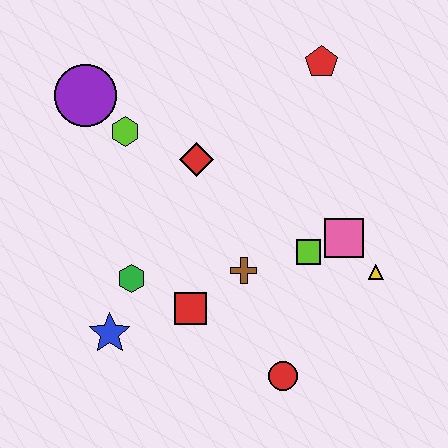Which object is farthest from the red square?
The red pentagon is farthest from the red square.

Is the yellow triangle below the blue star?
No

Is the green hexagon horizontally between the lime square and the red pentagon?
No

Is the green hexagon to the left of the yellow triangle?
Yes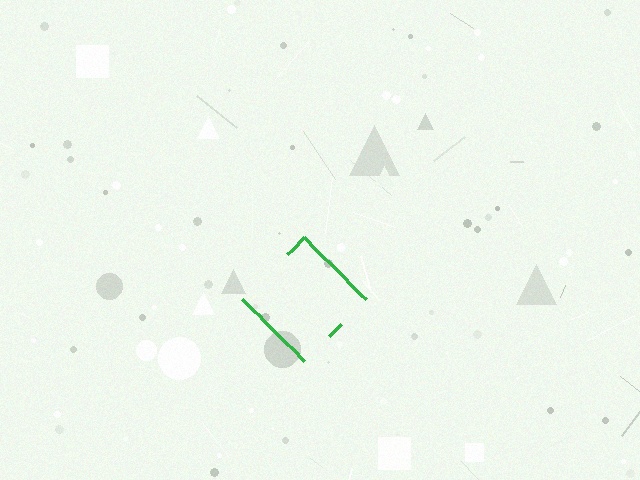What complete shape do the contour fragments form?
The contour fragments form a diamond.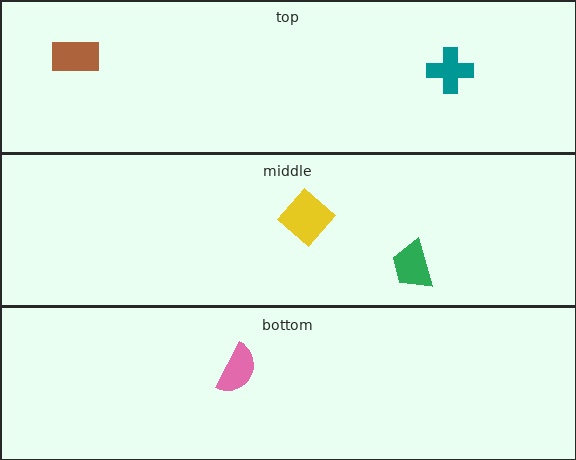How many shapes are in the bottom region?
1.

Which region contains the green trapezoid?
The middle region.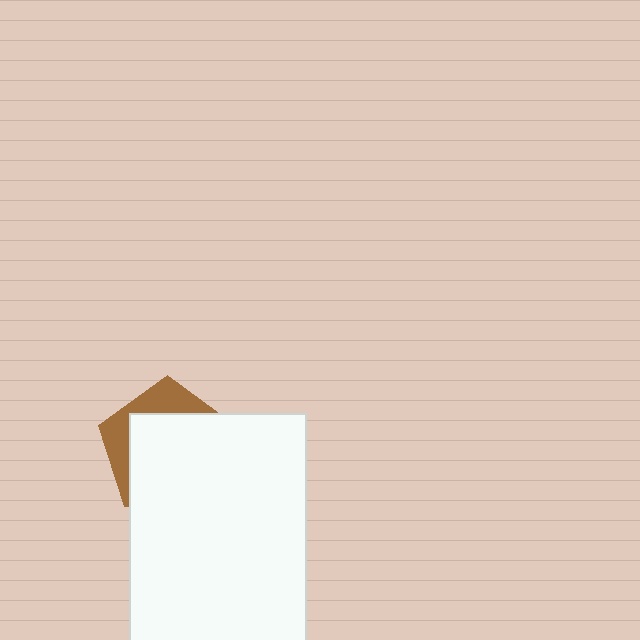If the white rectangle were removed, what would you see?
You would see the complete brown pentagon.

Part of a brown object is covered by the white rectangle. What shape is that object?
It is a pentagon.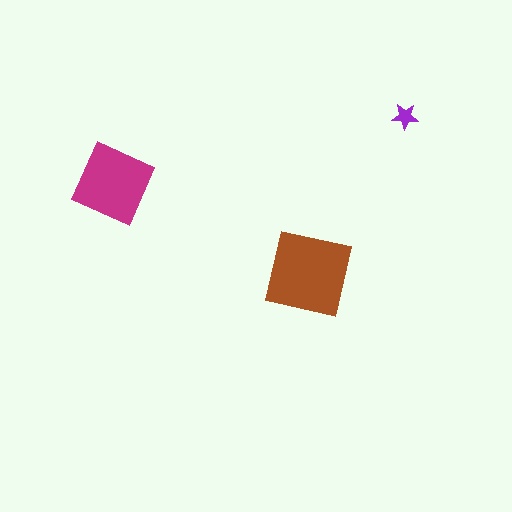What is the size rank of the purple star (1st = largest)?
3rd.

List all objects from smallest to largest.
The purple star, the magenta square, the brown square.